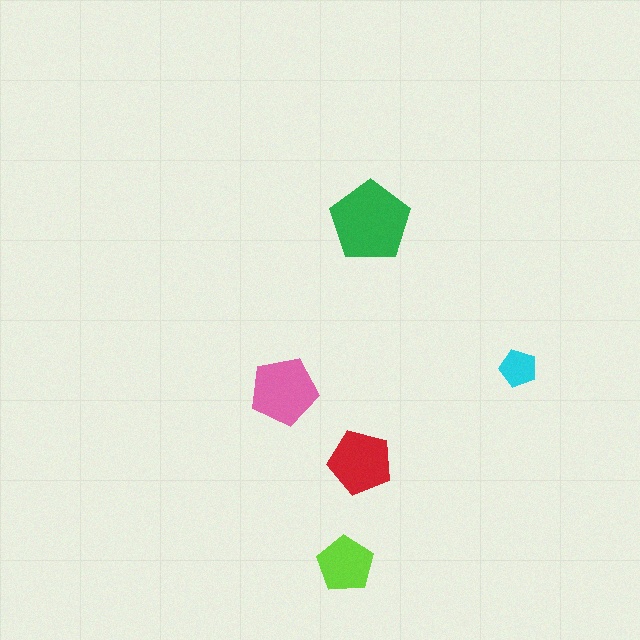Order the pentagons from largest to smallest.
the green one, the pink one, the red one, the lime one, the cyan one.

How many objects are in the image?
There are 5 objects in the image.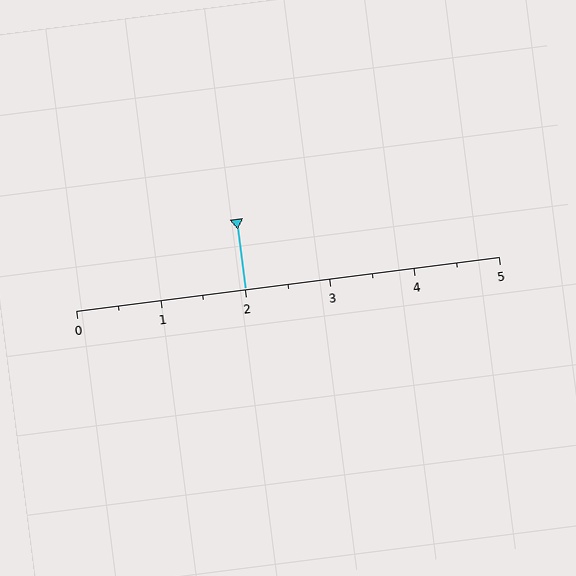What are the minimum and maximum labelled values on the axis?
The axis runs from 0 to 5.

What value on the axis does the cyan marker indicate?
The marker indicates approximately 2.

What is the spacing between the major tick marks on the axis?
The major ticks are spaced 1 apart.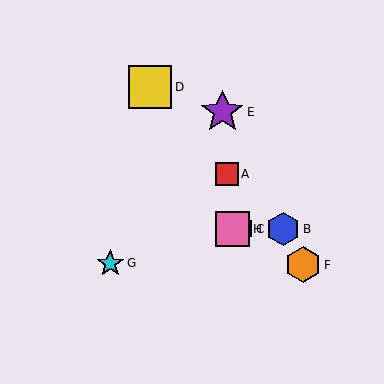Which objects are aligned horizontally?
Objects B, C, H are aligned horizontally.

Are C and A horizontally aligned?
No, C is at y≈229 and A is at y≈174.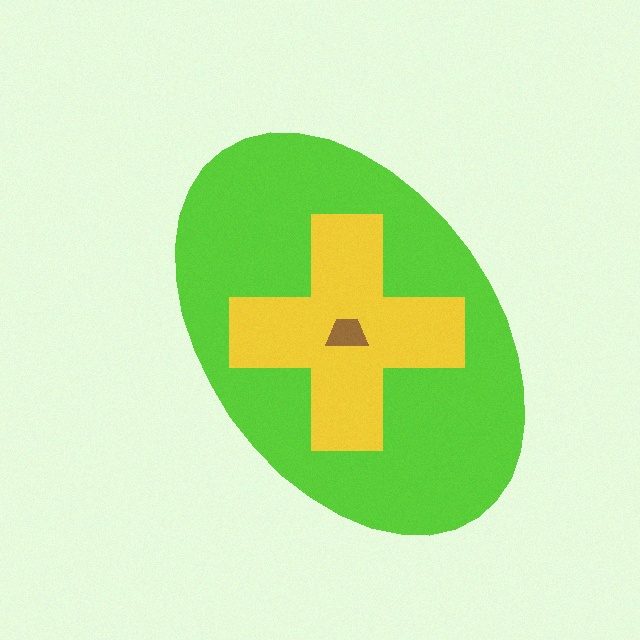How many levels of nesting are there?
3.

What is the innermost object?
The brown trapezoid.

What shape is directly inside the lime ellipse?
The yellow cross.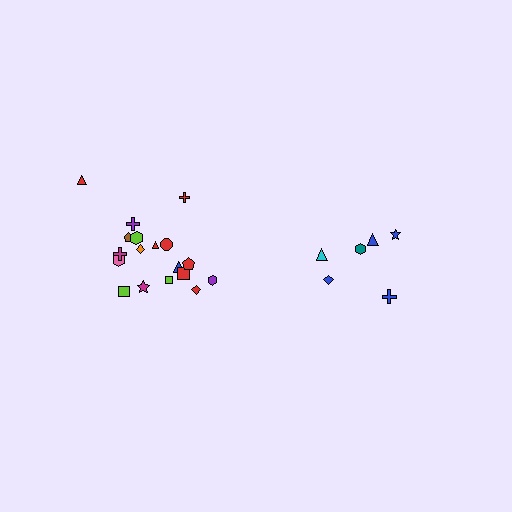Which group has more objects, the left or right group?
The left group.